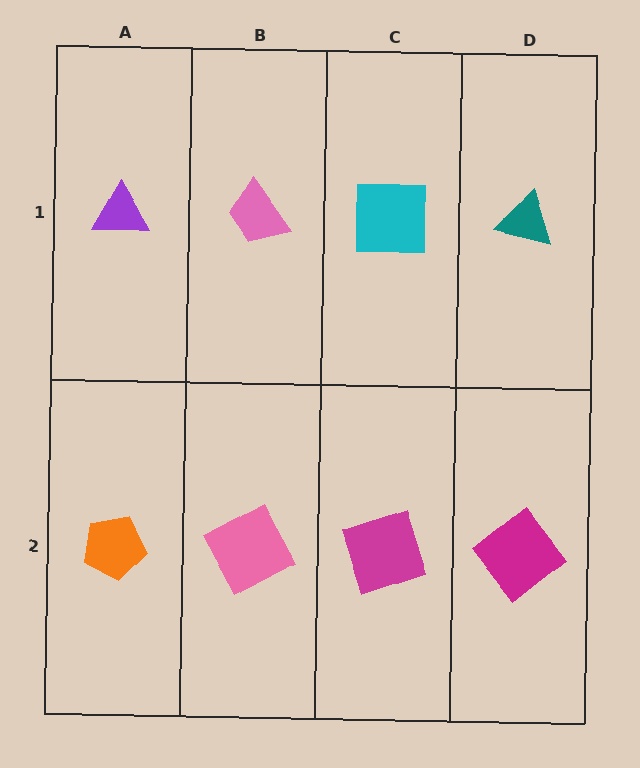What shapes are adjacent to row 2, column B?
A pink trapezoid (row 1, column B), an orange pentagon (row 2, column A), a magenta square (row 2, column C).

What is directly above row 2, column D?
A teal triangle.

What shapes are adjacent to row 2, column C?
A cyan square (row 1, column C), a pink square (row 2, column B), a magenta diamond (row 2, column D).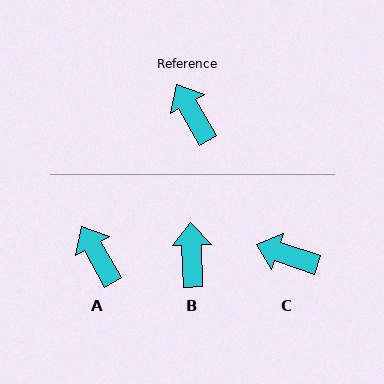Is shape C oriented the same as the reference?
No, it is off by about 42 degrees.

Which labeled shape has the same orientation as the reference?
A.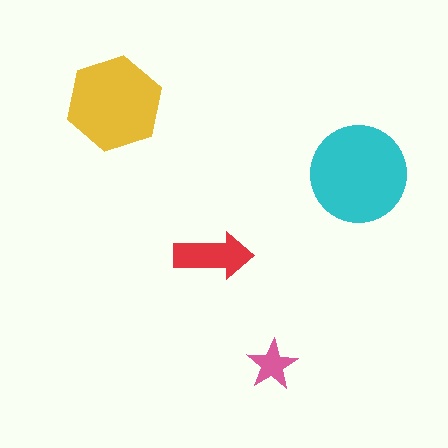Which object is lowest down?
The pink star is bottommost.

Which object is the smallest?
The pink star.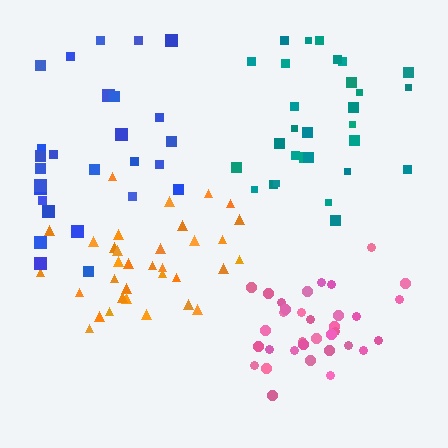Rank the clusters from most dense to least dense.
pink, orange, teal, blue.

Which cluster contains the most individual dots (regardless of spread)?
Pink (34).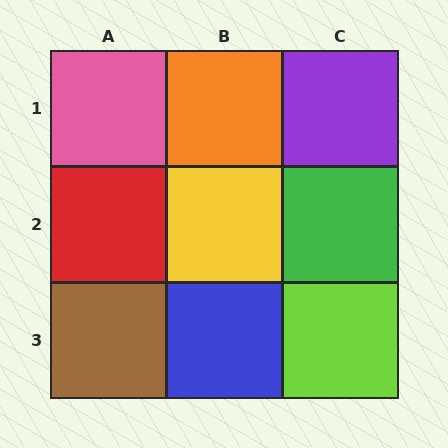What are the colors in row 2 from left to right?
Red, yellow, green.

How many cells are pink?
1 cell is pink.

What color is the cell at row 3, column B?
Blue.